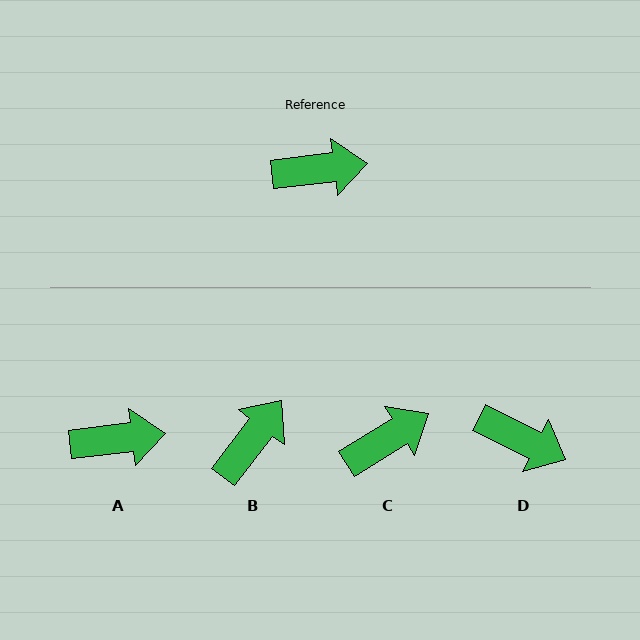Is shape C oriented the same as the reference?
No, it is off by about 25 degrees.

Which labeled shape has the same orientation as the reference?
A.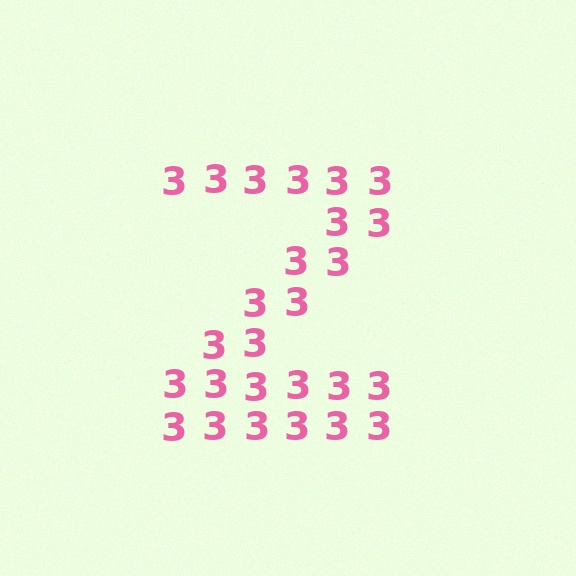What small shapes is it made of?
It is made of small digit 3's.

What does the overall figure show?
The overall figure shows the letter Z.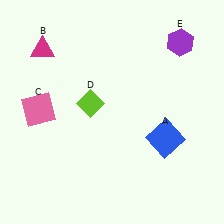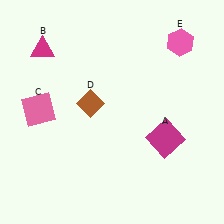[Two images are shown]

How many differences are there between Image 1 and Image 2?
There are 3 differences between the two images.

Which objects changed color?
A changed from blue to magenta. D changed from lime to brown. E changed from purple to pink.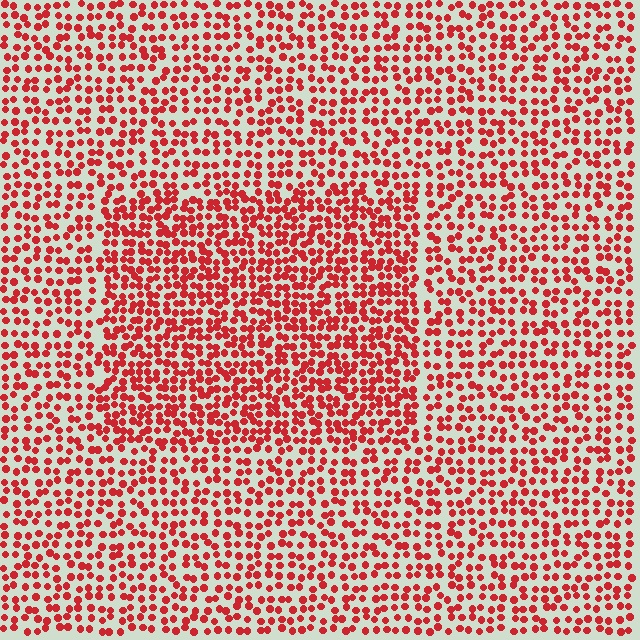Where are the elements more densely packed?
The elements are more densely packed inside the rectangle boundary.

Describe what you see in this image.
The image contains small red elements arranged at two different densities. A rectangle-shaped region is visible where the elements are more densely packed than the surrounding area.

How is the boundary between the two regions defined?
The boundary is defined by a change in element density (approximately 1.5x ratio). All elements are the same color, size, and shape.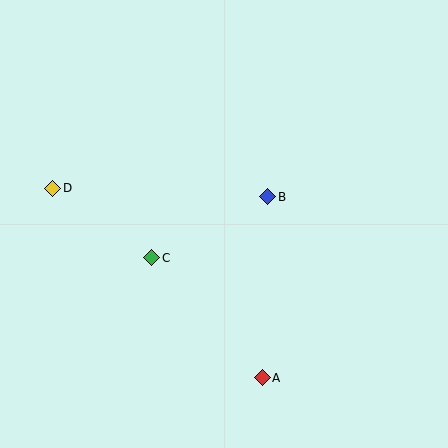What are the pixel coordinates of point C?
Point C is at (152, 258).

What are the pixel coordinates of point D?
Point D is at (53, 188).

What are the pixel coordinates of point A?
Point A is at (262, 378).